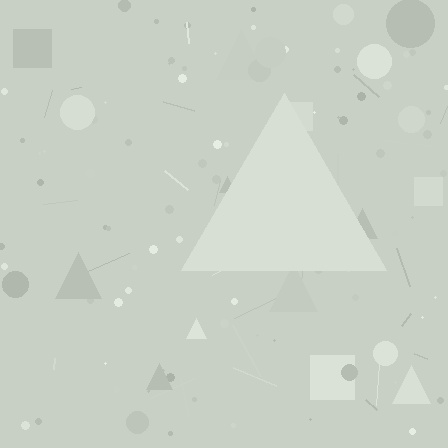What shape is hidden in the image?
A triangle is hidden in the image.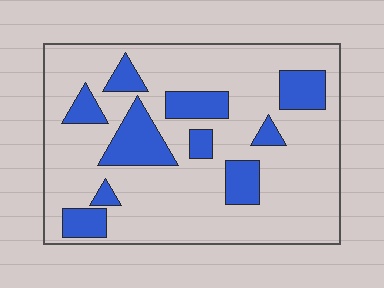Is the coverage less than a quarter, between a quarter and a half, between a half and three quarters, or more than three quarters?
Less than a quarter.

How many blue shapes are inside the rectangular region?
10.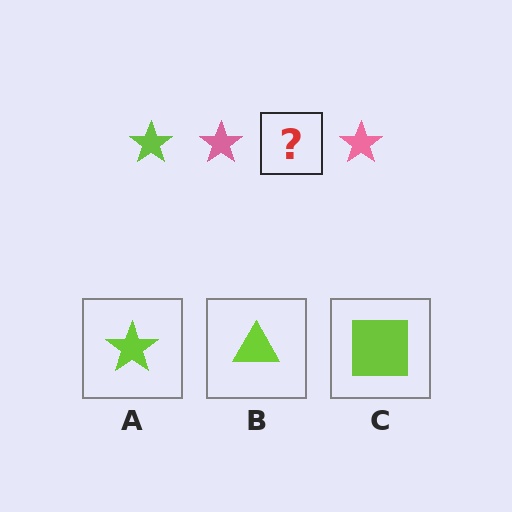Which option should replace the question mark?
Option A.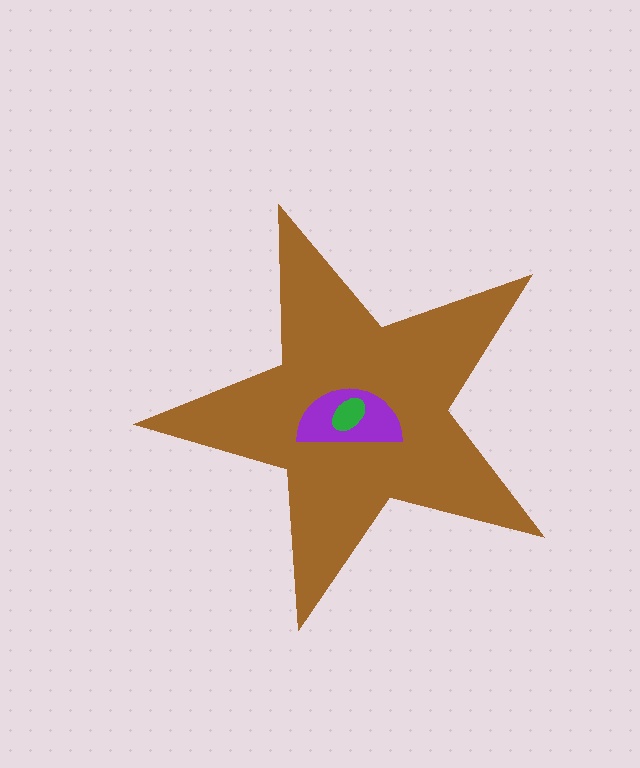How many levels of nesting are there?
3.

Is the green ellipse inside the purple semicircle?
Yes.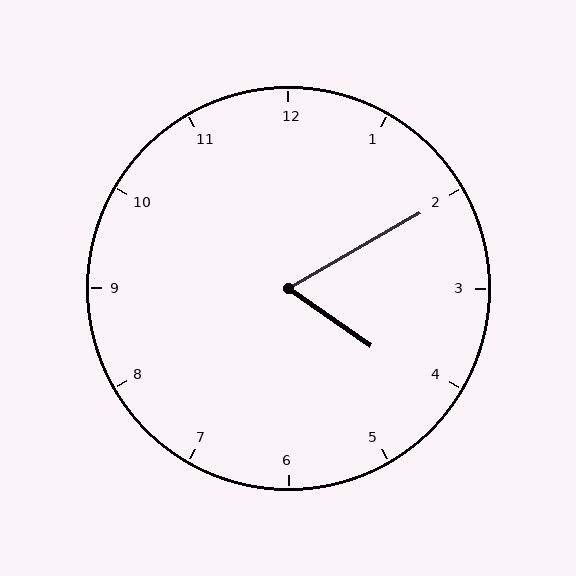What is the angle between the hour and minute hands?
Approximately 65 degrees.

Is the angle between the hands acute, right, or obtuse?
It is acute.